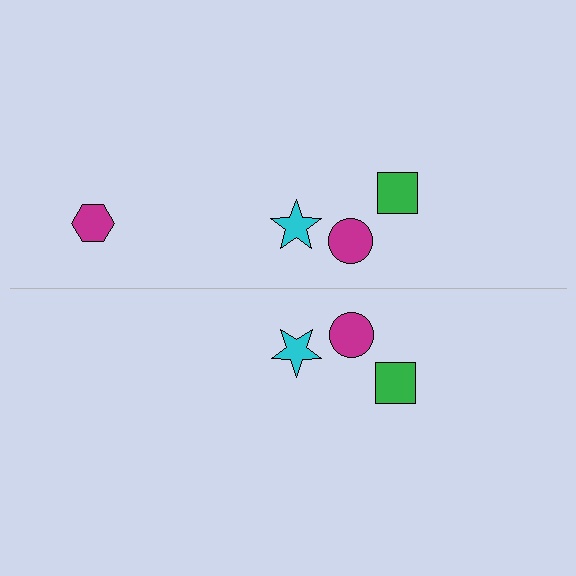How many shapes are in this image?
There are 7 shapes in this image.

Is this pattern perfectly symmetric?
No, the pattern is not perfectly symmetric. A magenta hexagon is missing from the bottom side.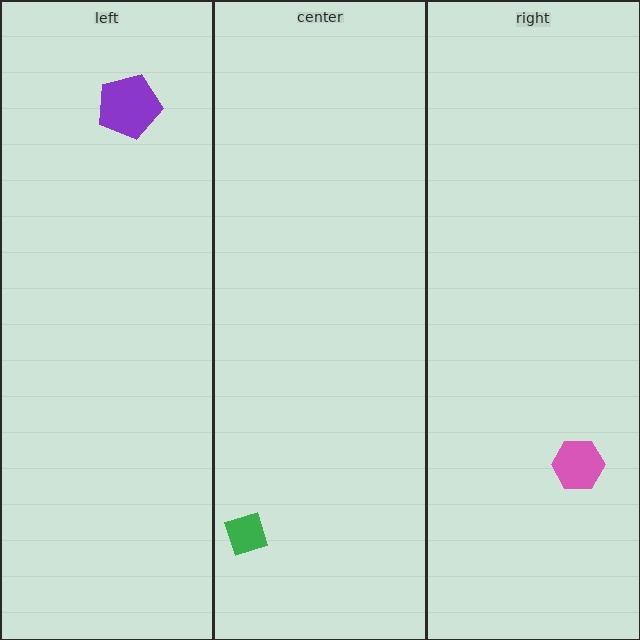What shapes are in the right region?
The pink hexagon.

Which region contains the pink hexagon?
The right region.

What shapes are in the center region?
The green diamond.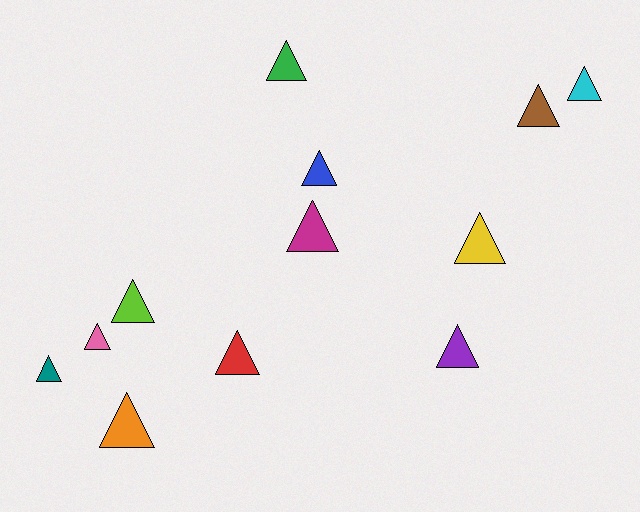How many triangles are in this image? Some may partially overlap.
There are 12 triangles.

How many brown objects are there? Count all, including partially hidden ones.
There is 1 brown object.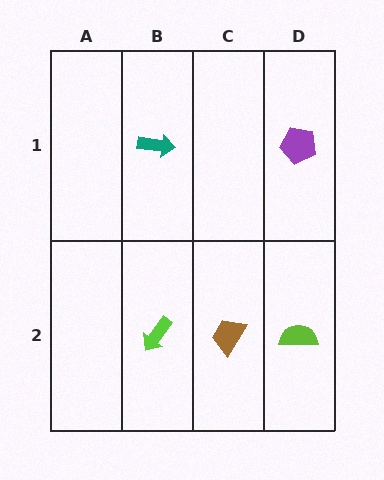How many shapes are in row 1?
2 shapes.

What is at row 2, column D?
A lime semicircle.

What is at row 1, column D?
A purple pentagon.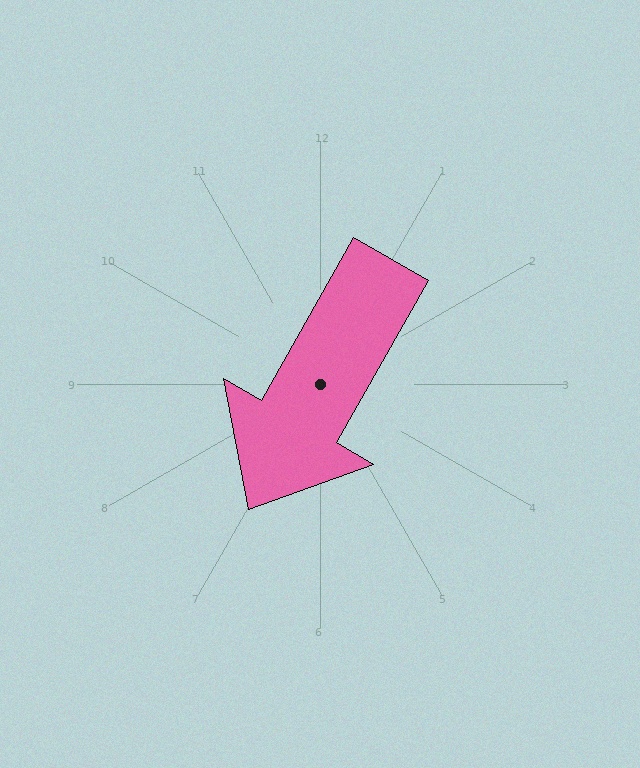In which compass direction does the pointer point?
Southwest.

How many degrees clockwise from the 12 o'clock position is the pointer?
Approximately 210 degrees.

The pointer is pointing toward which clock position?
Roughly 7 o'clock.